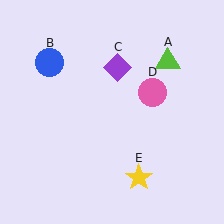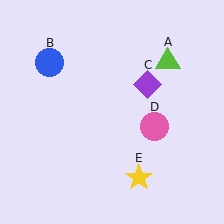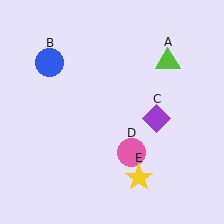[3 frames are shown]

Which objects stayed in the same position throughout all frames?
Lime triangle (object A) and blue circle (object B) and yellow star (object E) remained stationary.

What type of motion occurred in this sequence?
The purple diamond (object C), pink circle (object D) rotated clockwise around the center of the scene.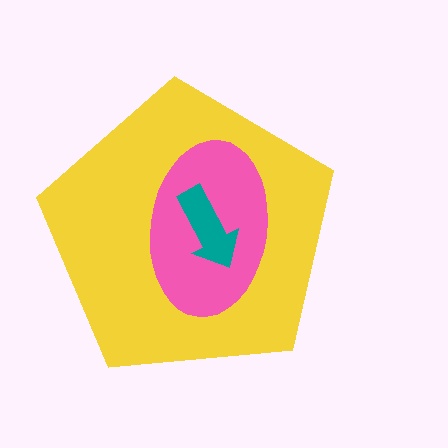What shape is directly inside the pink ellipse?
The teal arrow.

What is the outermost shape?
The yellow pentagon.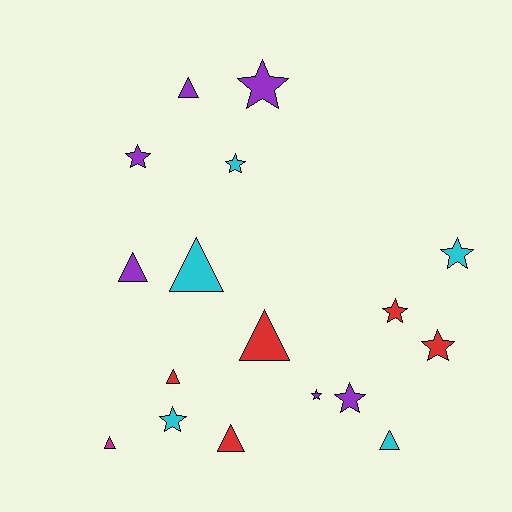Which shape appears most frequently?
Star, with 9 objects.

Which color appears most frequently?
Purple, with 6 objects.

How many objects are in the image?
There are 17 objects.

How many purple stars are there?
There are 4 purple stars.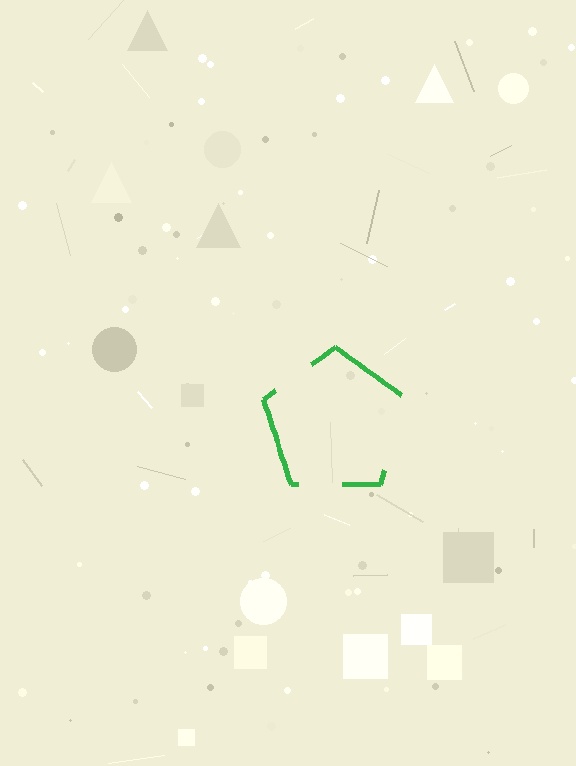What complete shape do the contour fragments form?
The contour fragments form a pentagon.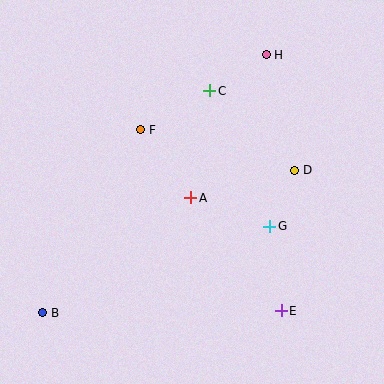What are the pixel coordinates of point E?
Point E is at (281, 311).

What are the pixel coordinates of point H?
Point H is at (266, 55).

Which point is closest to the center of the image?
Point A at (191, 198) is closest to the center.